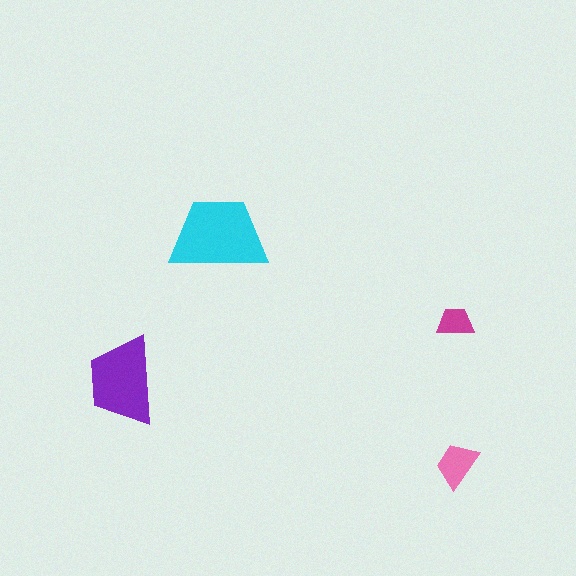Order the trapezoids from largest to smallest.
the cyan one, the purple one, the pink one, the magenta one.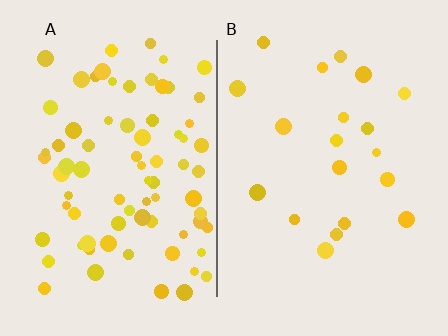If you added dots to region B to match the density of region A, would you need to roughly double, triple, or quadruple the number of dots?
Approximately quadruple.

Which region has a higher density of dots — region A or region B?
A (the left).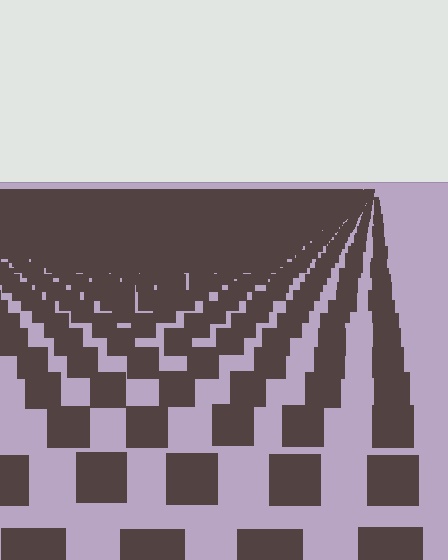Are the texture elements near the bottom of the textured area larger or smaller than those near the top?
Larger. Near the bottom, elements are closer to the viewer and appear at a bigger on-screen size.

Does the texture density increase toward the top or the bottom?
Density increases toward the top.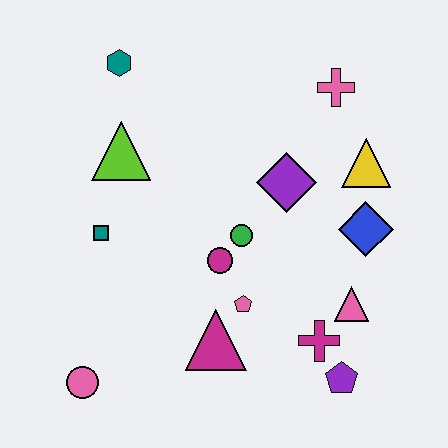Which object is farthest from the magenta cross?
The teal hexagon is farthest from the magenta cross.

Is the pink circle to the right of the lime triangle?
No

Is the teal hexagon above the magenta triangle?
Yes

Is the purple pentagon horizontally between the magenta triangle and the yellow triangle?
Yes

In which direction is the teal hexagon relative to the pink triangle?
The teal hexagon is above the pink triangle.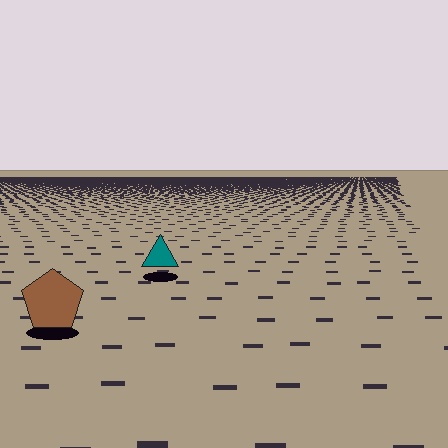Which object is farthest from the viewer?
The teal triangle is farthest from the viewer. It appears smaller and the ground texture around it is denser.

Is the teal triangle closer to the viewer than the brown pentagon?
No. The brown pentagon is closer — you can tell from the texture gradient: the ground texture is coarser near it.